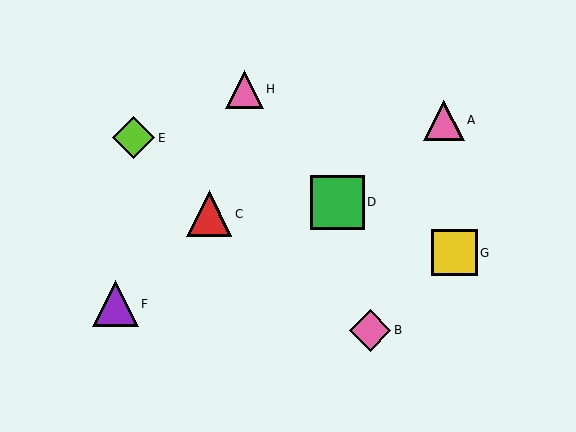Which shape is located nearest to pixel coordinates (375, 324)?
The pink diamond (labeled B) at (370, 330) is nearest to that location.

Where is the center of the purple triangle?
The center of the purple triangle is at (115, 304).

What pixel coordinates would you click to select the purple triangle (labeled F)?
Click at (115, 304) to select the purple triangle F.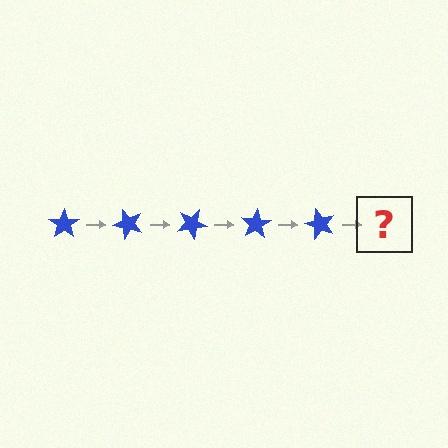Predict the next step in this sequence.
The next step is a blue star rotated 250 degrees.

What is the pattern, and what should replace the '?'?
The pattern is that the star rotates 50 degrees each step. The '?' should be a blue star rotated 250 degrees.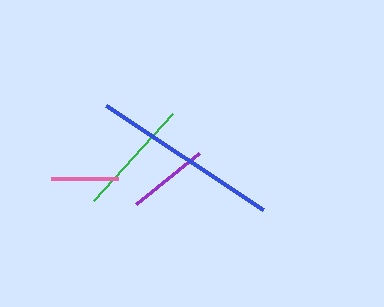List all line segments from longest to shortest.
From longest to shortest: blue, green, purple, pink.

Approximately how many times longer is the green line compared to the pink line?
The green line is approximately 1.8 times the length of the pink line.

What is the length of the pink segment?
The pink segment is approximately 67 pixels long.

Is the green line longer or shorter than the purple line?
The green line is longer than the purple line.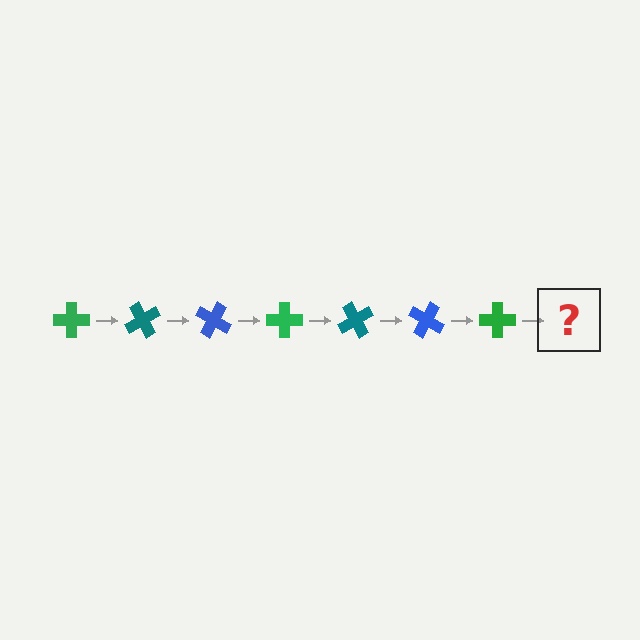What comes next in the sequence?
The next element should be a teal cross, rotated 420 degrees from the start.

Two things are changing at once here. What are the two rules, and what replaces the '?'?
The two rules are that it rotates 60 degrees each step and the color cycles through green, teal, and blue. The '?' should be a teal cross, rotated 420 degrees from the start.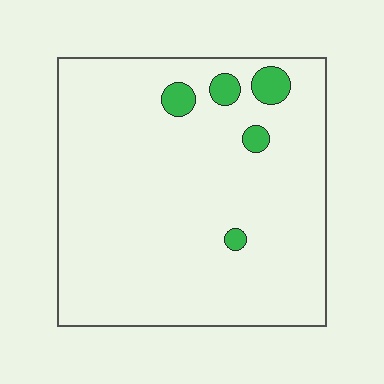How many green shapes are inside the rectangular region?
5.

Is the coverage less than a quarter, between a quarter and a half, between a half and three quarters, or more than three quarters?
Less than a quarter.